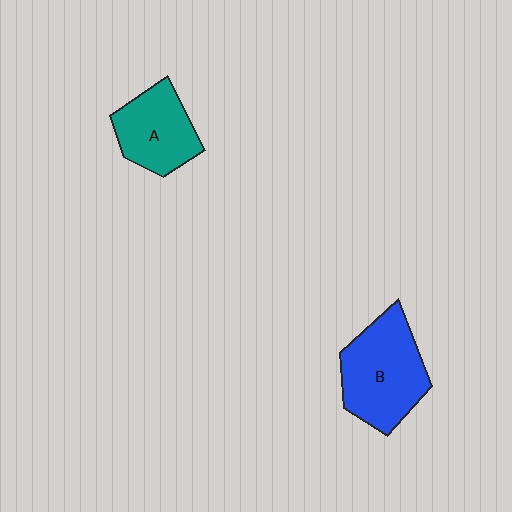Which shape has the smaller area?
Shape A (teal).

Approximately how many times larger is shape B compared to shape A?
Approximately 1.4 times.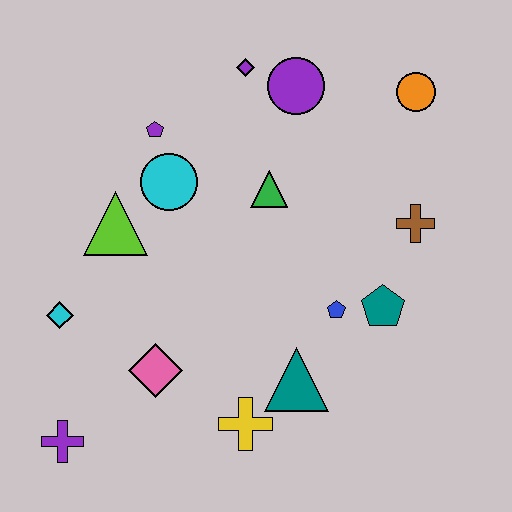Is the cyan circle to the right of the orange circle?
No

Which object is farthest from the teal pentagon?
The purple cross is farthest from the teal pentagon.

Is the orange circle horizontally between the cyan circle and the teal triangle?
No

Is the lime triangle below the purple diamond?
Yes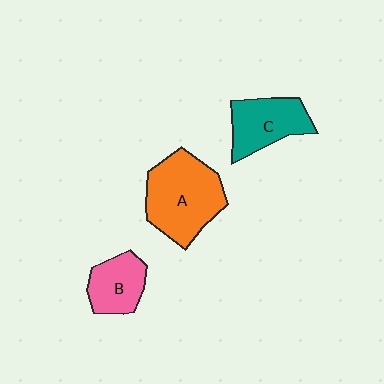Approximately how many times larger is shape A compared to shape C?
Approximately 1.5 times.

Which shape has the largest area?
Shape A (orange).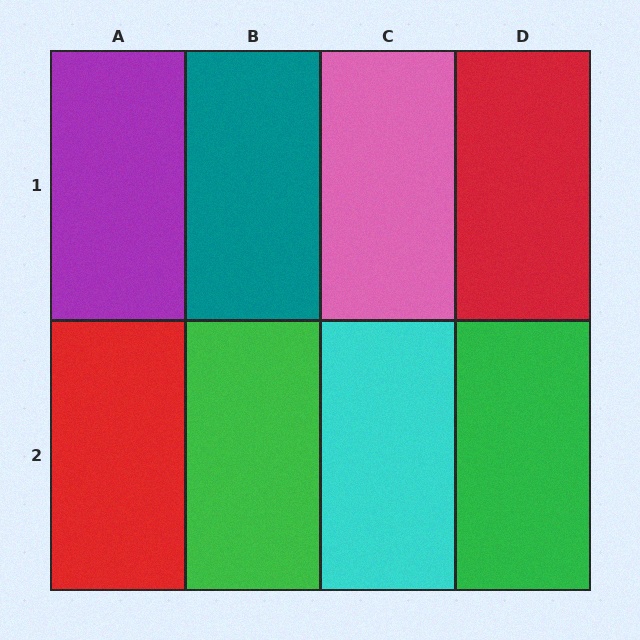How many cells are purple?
1 cell is purple.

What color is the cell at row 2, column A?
Red.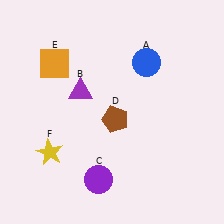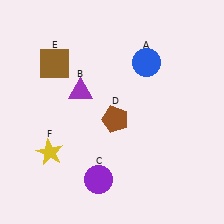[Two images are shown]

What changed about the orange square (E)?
In Image 1, E is orange. In Image 2, it changed to brown.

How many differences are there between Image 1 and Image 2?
There is 1 difference between the two images.